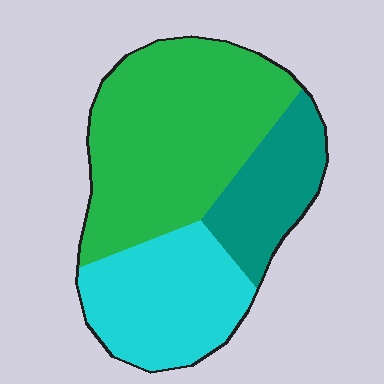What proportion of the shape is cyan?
Cyan takes up between a quarter and a half of the shape.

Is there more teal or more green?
Green.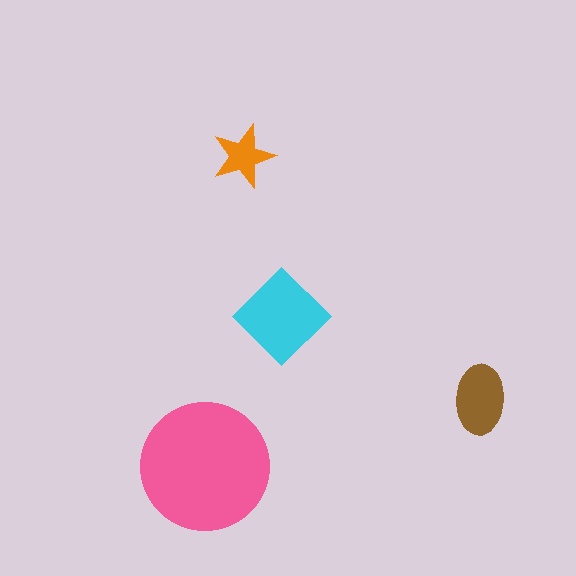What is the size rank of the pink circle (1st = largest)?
1st.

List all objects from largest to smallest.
The pink circle, the cyan diamond, the brown ellipse, the orange star.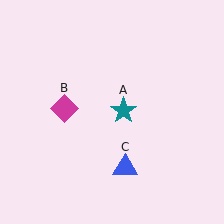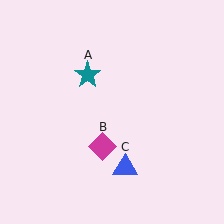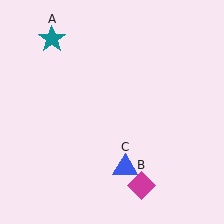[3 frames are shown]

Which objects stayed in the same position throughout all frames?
Blue triangle (object C) remained stationary.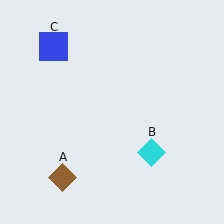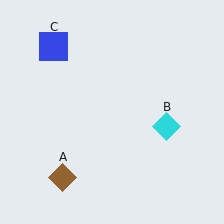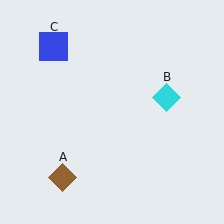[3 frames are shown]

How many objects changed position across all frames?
1 object changed position: cyan diamond (object B).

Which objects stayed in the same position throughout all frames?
Brown diamond (object A) and blue square (object C) remained stationary.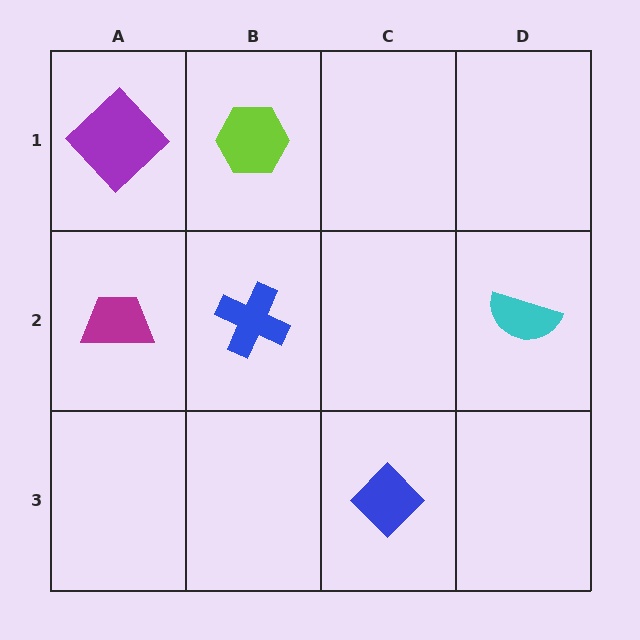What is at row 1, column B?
A lime hexagon.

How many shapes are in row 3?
1 shape.